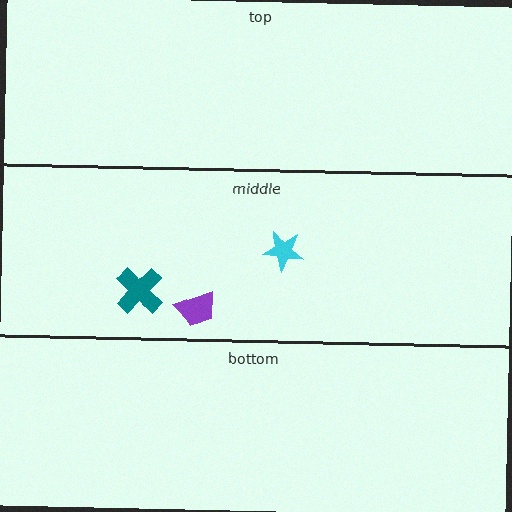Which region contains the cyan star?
The middle region.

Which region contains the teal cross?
The middle region.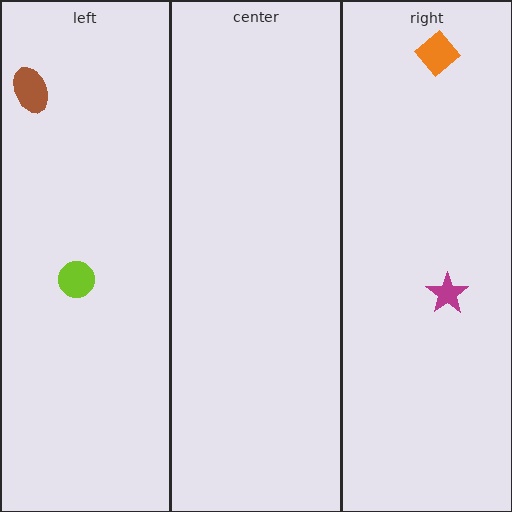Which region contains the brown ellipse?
The left region.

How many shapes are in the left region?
2.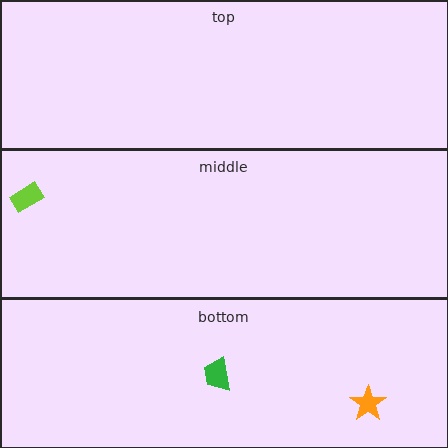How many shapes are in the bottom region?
2.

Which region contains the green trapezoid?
The bottom region.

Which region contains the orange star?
The bottom region.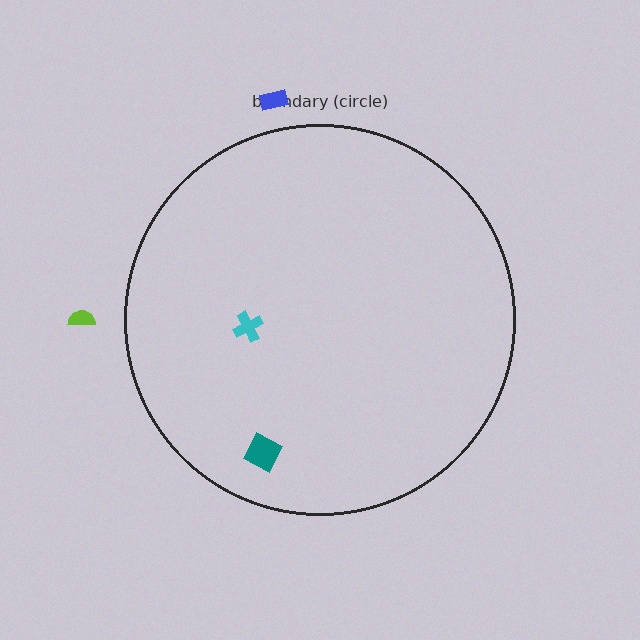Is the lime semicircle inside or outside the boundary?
Outside.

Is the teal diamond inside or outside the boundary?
Inside.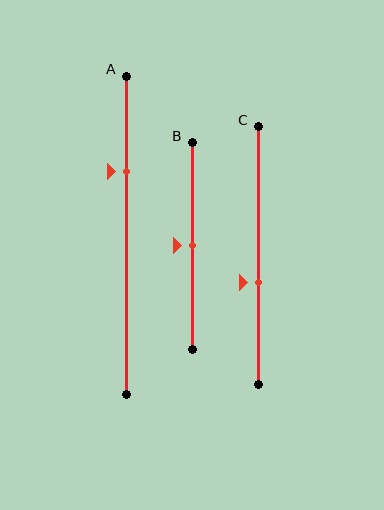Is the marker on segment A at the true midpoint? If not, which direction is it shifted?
No, the marker on segment A is shifted upward by about 20% of the segment length.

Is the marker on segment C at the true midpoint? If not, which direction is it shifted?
No, the marker on segment C is shifted downward by about 10% of the segment length.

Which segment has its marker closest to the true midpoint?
Segment B has its marker closest to the true midpoint.